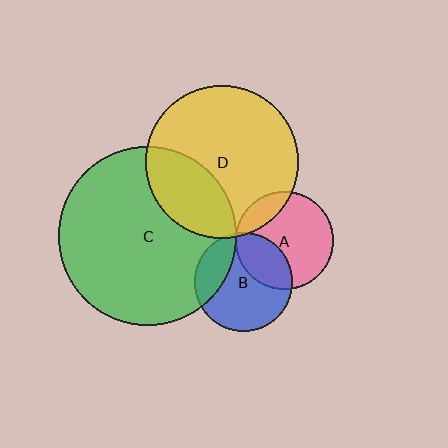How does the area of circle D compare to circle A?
Approximately 2.4 times.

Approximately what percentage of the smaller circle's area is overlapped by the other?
Approximately 30%.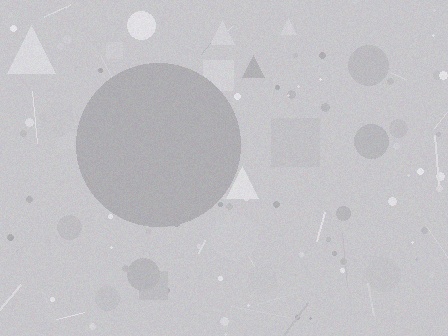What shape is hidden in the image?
A circle is hidden in the image.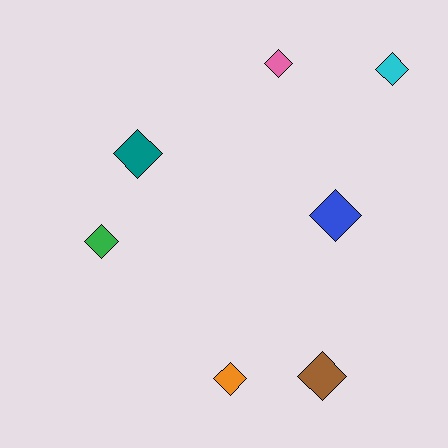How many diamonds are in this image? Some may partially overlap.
There are 7 diamonds.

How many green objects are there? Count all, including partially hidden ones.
There is 1 green object.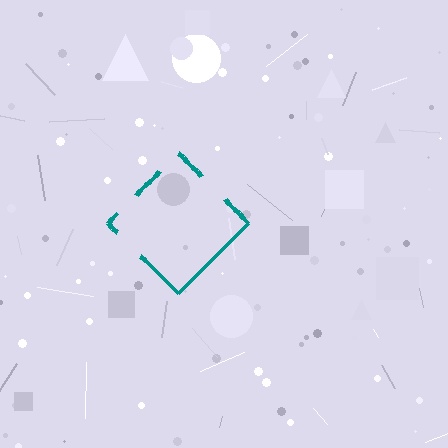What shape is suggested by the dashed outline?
The dashed outline suggests a diamond.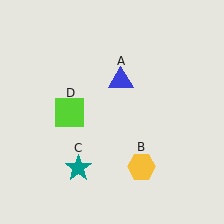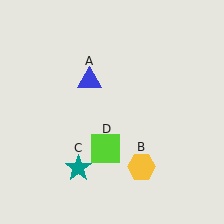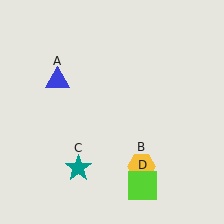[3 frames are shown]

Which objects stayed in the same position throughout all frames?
Yellow hexagon (object B) and teal star (object C) remained stationary.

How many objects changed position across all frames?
2 objects changed position: blue triangle (object A), lime square (object D).